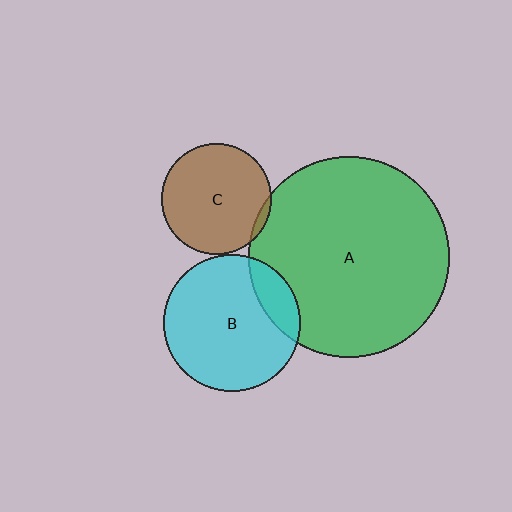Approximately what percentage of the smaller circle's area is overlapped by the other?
Approximately 5%.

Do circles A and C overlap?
Yes.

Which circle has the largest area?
Circle A (green).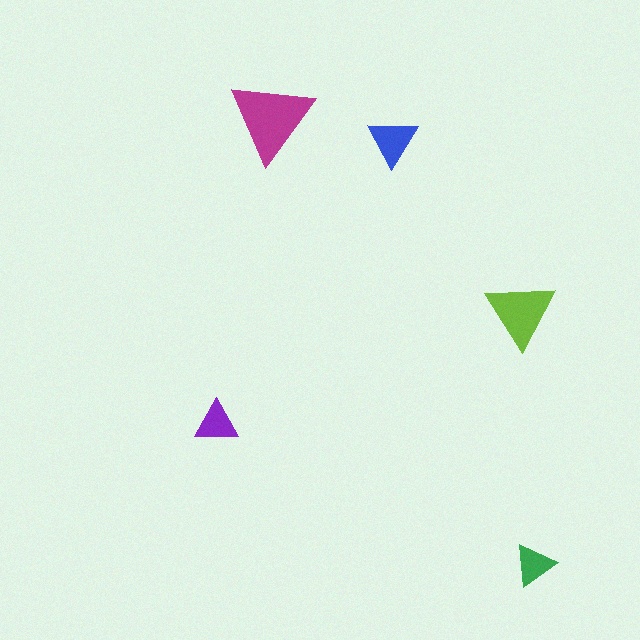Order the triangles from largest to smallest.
the magenta one, the lime one, the blue one, the purple one, the green one.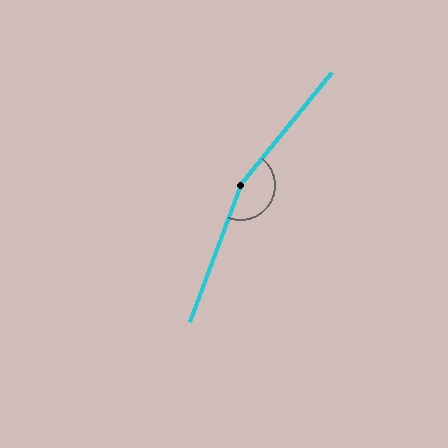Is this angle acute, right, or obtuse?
It is obtuse.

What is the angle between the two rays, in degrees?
Approximately 161 degrees.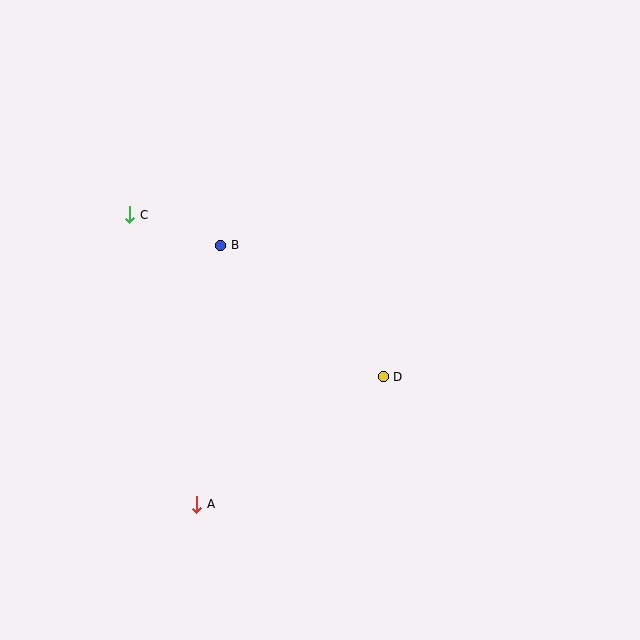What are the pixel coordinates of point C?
Point C is at (129, 215).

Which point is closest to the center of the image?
Point D at (383, 377) is closest to the center.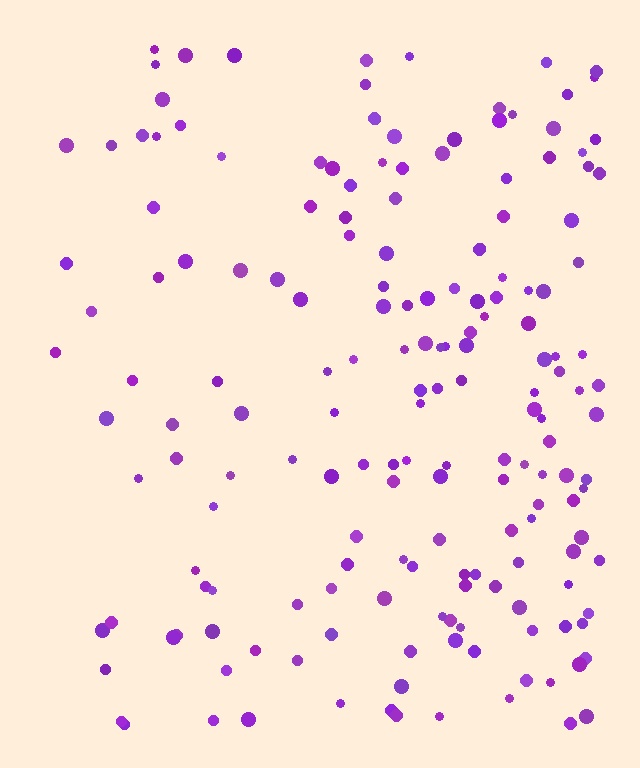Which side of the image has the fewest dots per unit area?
The left.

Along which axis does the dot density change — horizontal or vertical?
Horizontal.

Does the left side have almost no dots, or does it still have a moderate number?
Still a moderate number, just noticeably fewer than the right.